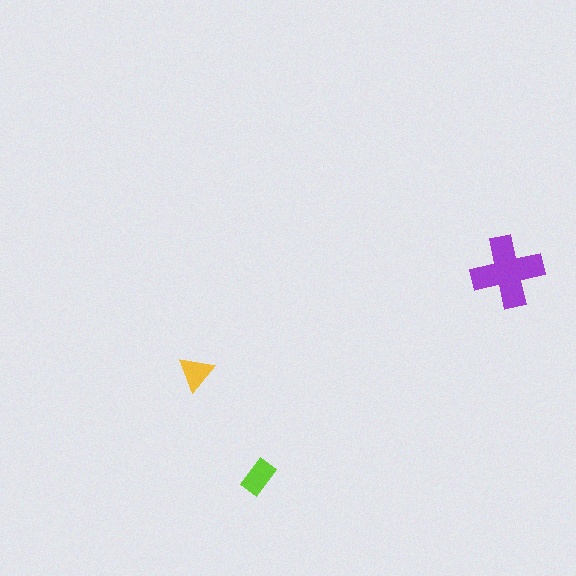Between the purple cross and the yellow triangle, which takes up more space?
The purple cross.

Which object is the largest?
The purple cross.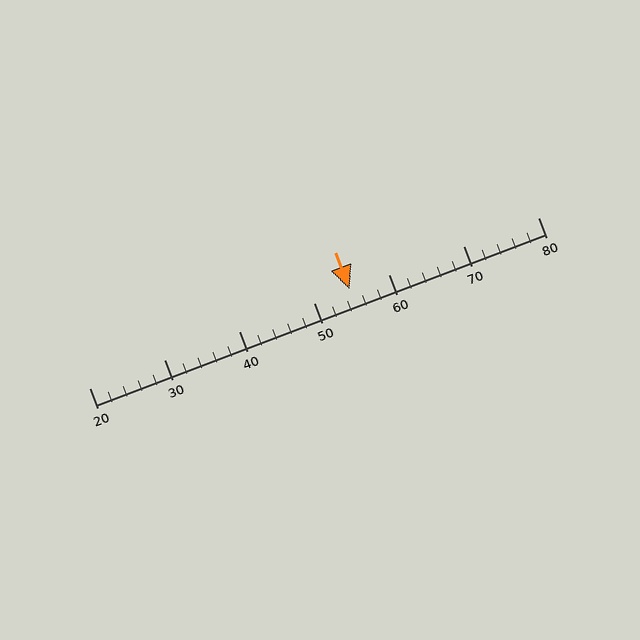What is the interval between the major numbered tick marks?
The major tick marks are spaced 10 units apart.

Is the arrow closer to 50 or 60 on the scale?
The arrow is closer to 50.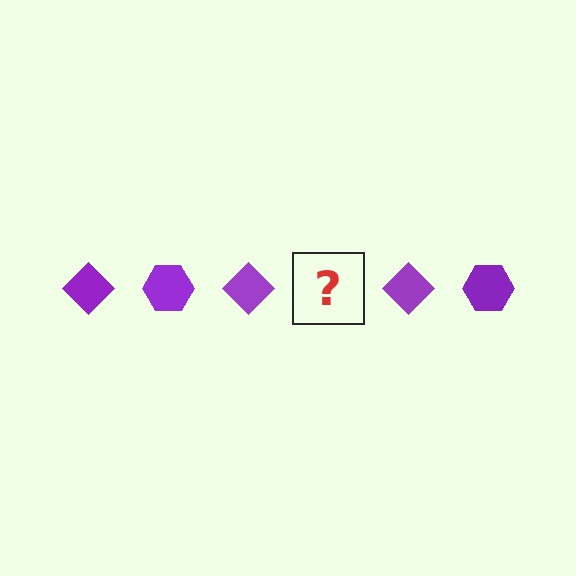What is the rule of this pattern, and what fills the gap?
The rule is that the pattern cycles through diamond, hexagon shapes in purple. The gap should be filled with a purple hexagon.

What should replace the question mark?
The question mark should be replaced with a purple hexagon.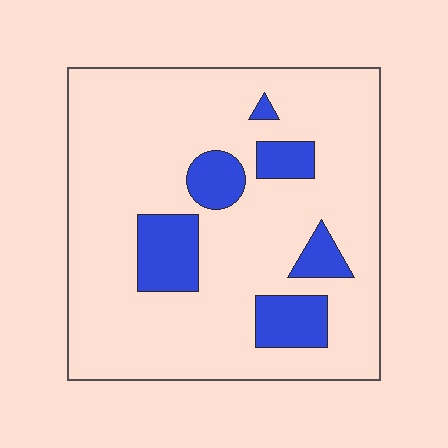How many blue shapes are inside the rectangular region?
6.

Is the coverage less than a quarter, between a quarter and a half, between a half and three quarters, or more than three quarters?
Less than a quarter.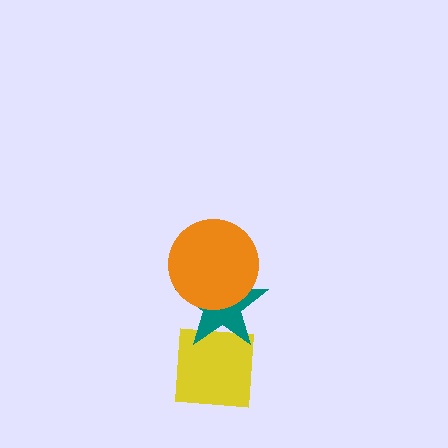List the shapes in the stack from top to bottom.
From top to bottom: the orange circle, the teal star, the yellow square.